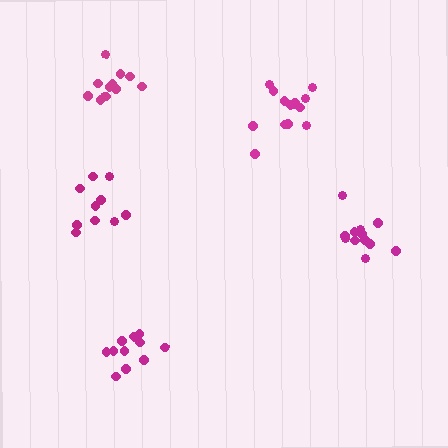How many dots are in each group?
Group 1: 10 dots, Group 2: 12 dots, Group 3: 12 dots, Group 4: 14 dots, Group 5: 12 dots (60 total).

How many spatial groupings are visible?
There are 5 spatial groupings.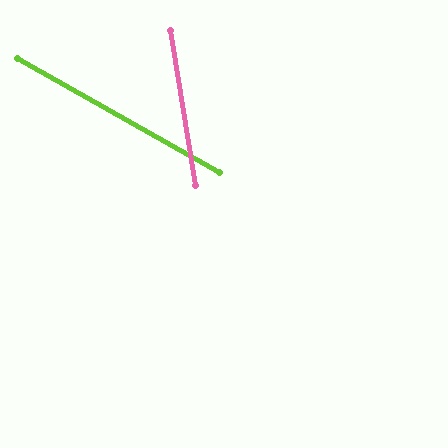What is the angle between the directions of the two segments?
Approximately 52 degrees.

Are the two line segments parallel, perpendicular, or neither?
Neither parallel nor perpendicular — they differ by about 52°.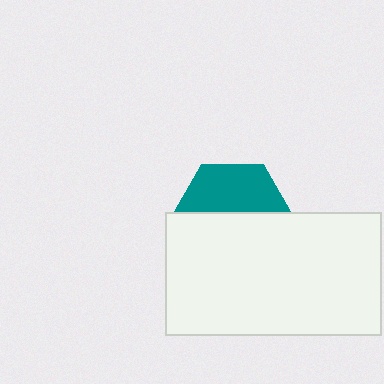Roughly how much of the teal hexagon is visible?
A small part of it is visible (roughly 42%).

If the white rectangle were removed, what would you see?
You would see the complete teal hexagon.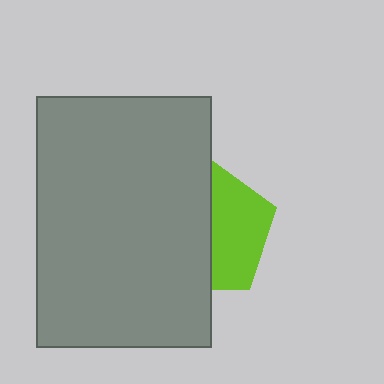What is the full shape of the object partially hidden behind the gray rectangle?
The partially hidden object is a lime pentagon.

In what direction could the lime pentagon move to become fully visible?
The lime pentagon could move right. That would shift it out from behind the gray rectangle entirely.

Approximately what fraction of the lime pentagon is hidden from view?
Roughly 55% of the lime pentagon is hidden behind the gray rectangle.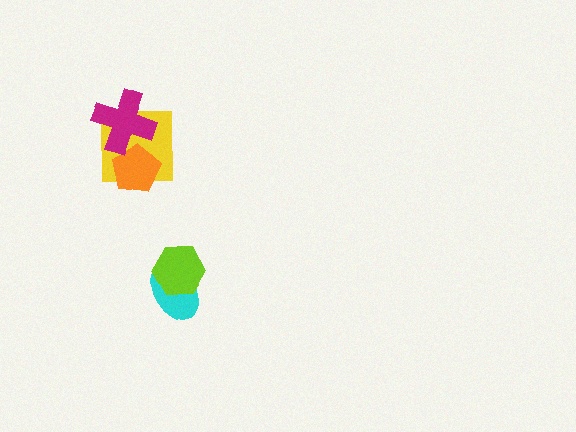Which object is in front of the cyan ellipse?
The lime hexagon is in front of the cyan ellipse.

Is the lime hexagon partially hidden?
No, no other shape covers it.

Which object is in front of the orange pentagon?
The magenta cross is in front of the orange pentagon.